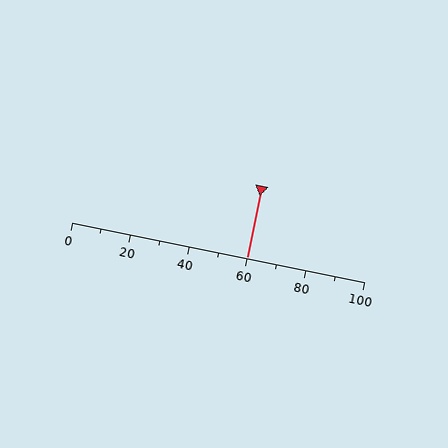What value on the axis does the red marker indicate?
The marker indicates approximately 60.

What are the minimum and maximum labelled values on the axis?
The axis runs from 0 to 100.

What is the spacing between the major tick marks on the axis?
The major ticks are spaced 20 apart.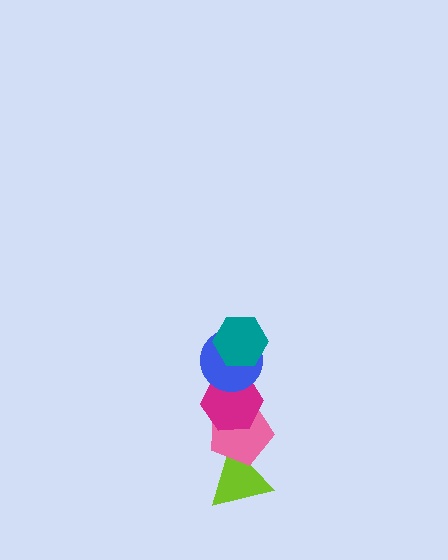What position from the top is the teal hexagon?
The teal hexagon is 1st from the top.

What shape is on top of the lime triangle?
The pink pentagon is on top of the lime triangle.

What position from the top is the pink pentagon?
The pink pentagon is 4th from the top.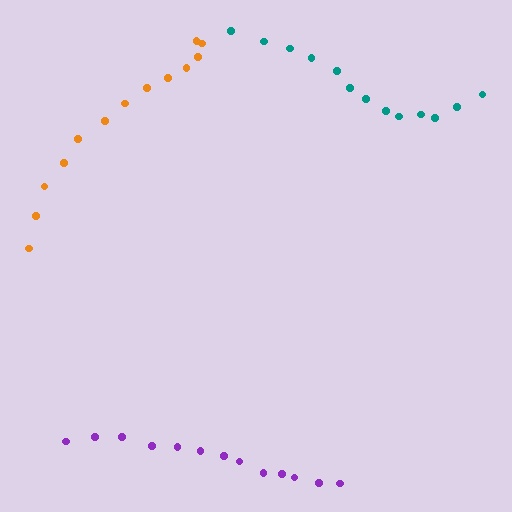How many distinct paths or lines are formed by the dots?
There are 3 distinct paths.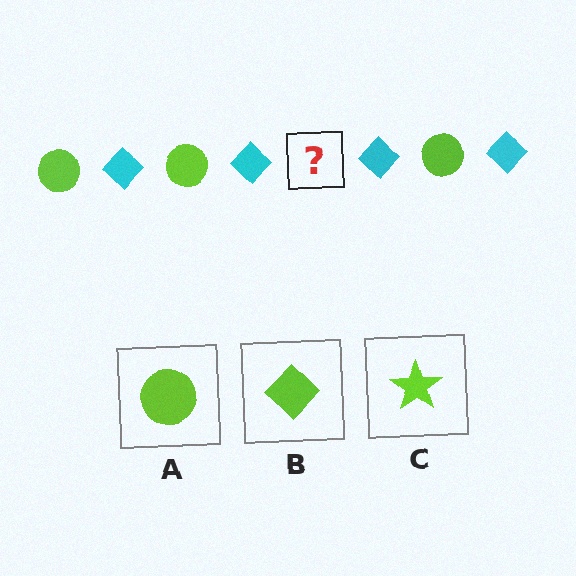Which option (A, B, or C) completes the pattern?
A.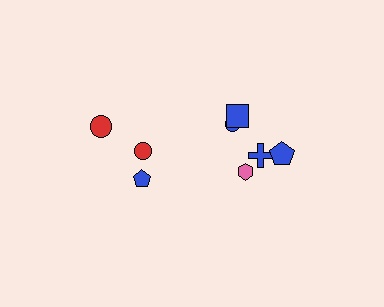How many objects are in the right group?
There are 5 objects.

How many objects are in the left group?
There are 3 objects.